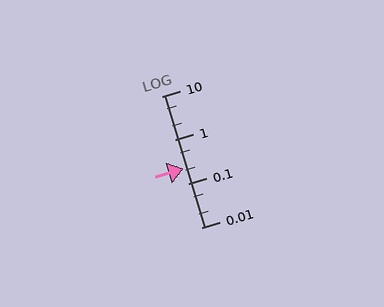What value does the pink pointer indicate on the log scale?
The pointer indicates approximately 0.22.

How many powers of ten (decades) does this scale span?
The scale spans 3 decades, from 0.01 to 10.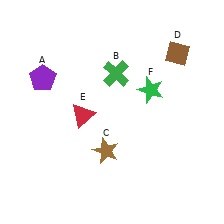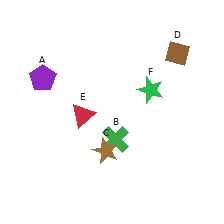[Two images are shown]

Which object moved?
The green cross (B) moved down.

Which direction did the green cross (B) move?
The green cross (B) moved down.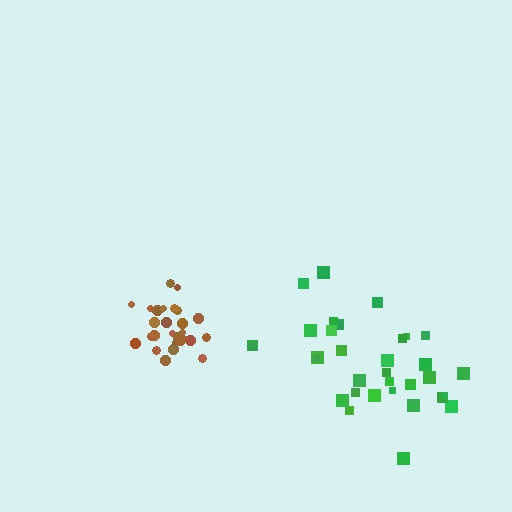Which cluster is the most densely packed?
Brown.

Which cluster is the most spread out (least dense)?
Green.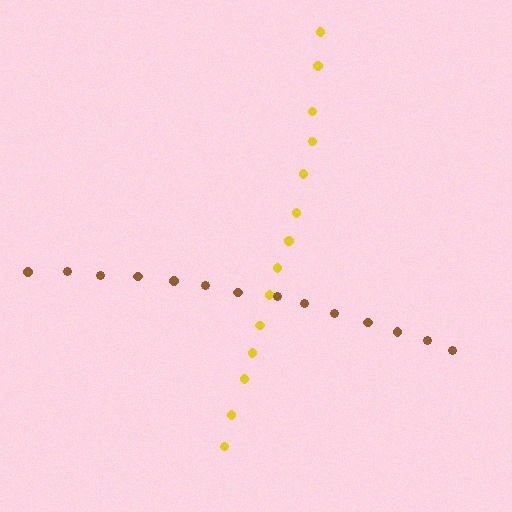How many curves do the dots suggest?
There are 2 distinct paths.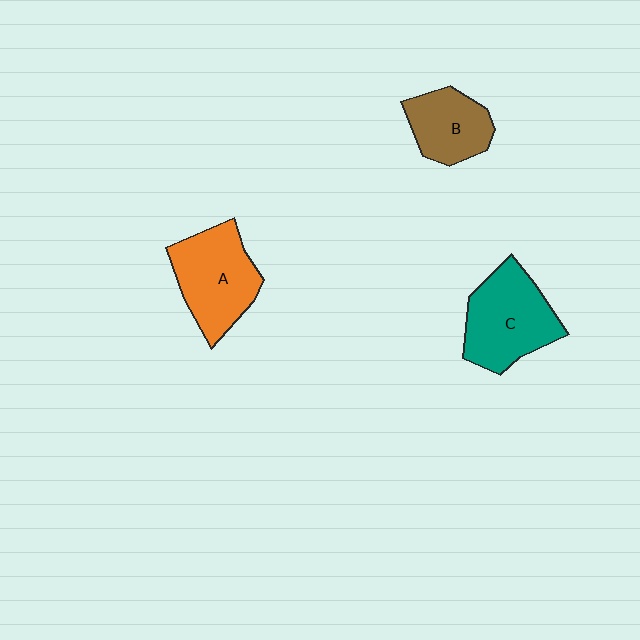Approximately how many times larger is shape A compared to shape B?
Approximately 1.4 times.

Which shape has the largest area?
Shape C (teal).